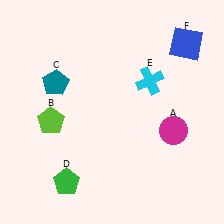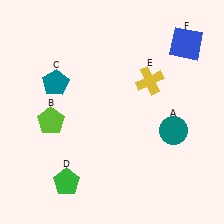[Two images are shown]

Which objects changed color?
A changed from magenta to teal. E changed from cyan to yellow.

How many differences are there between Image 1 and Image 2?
There are 2 differences between the two images.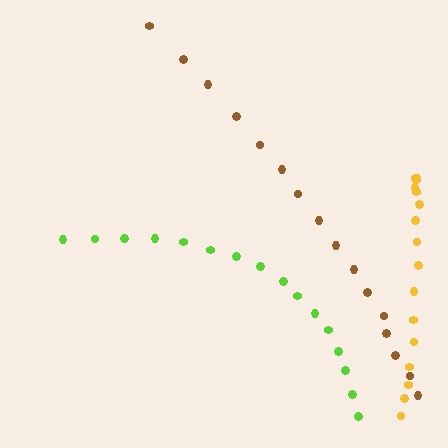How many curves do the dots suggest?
There are 3 distinct paths.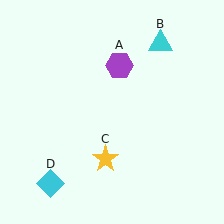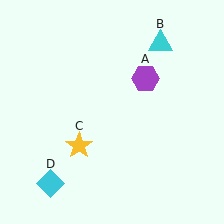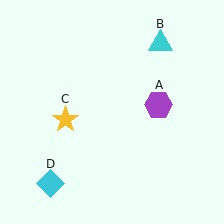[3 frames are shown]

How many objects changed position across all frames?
2 objects changed position: purple hexagon (object A), yellow star (object C).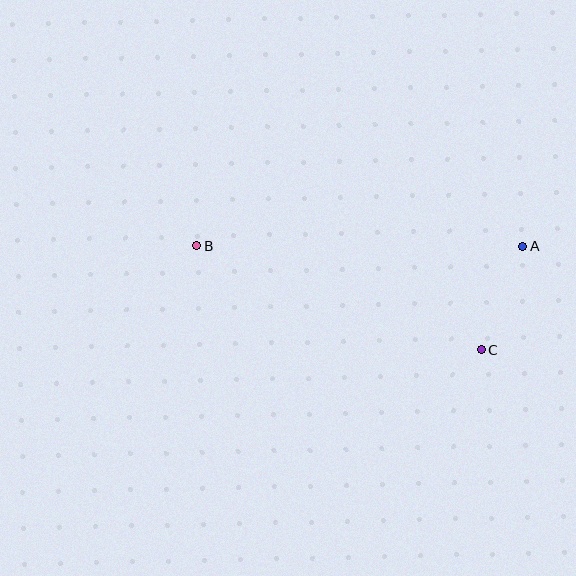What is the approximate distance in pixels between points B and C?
The distance between B and C is approximately 303 pixels.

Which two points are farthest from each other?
Points A and B are farthest from each other.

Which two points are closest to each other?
Points A and C are closest to each other.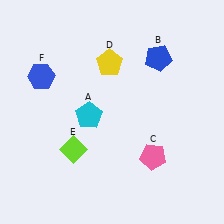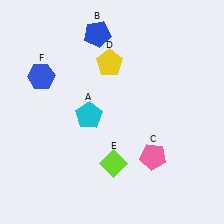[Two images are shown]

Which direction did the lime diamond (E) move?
The lime diamond (E) moved right.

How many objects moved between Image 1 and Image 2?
2 objects moved between the two images.